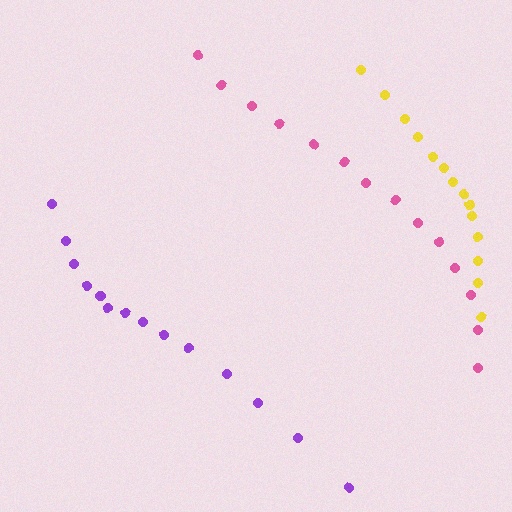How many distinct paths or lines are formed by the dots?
There are 3 distinct paths.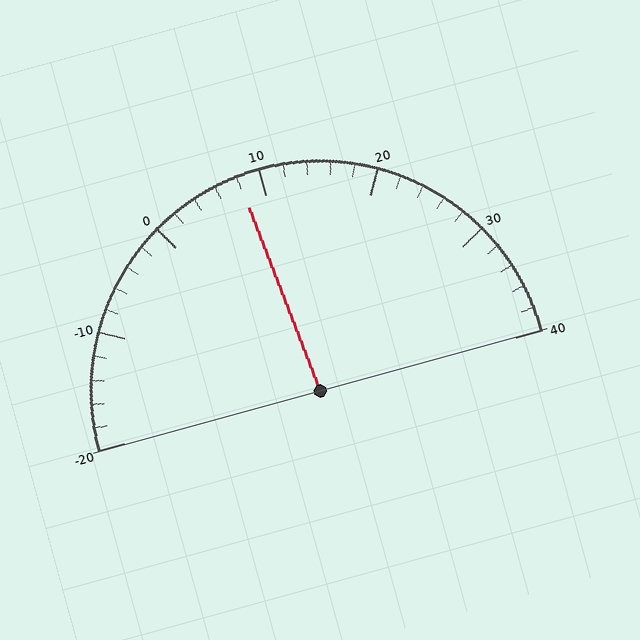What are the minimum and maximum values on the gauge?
The gauge ranges from -20 to 40.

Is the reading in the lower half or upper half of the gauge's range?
The reading is in the lower half of the range (-20 to 40).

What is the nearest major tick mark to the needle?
The nearest major tick mark is 10.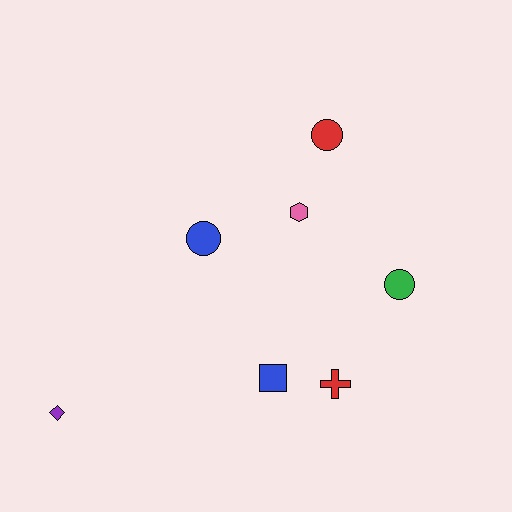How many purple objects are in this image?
There is 1 purple object.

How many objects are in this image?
There are 7 objects.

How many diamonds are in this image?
There is 1 diamond.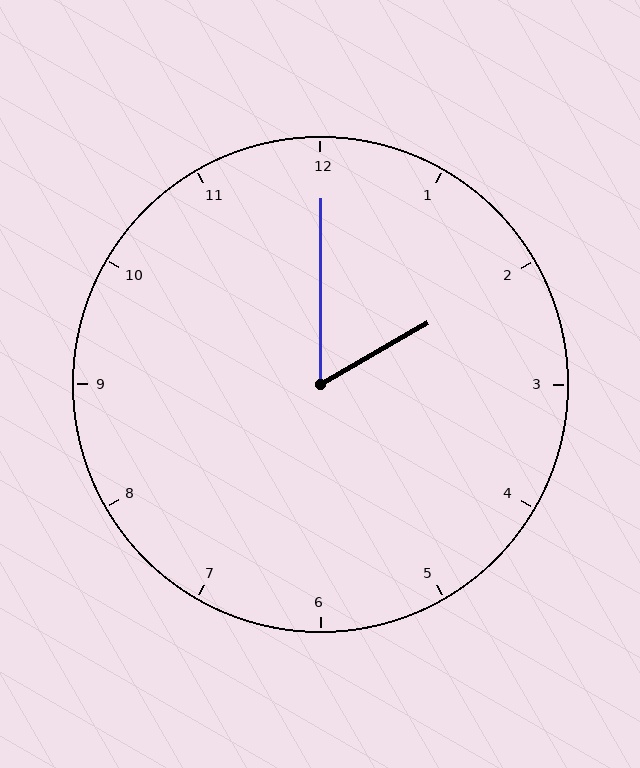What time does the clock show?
2:00.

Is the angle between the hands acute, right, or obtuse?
It is acute.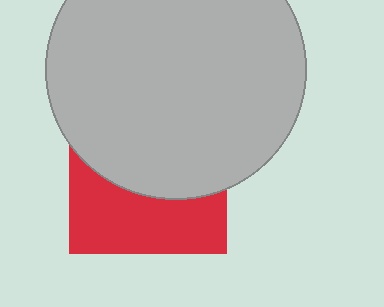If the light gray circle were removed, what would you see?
You would see the complete red square.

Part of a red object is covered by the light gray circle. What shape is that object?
It is a square.